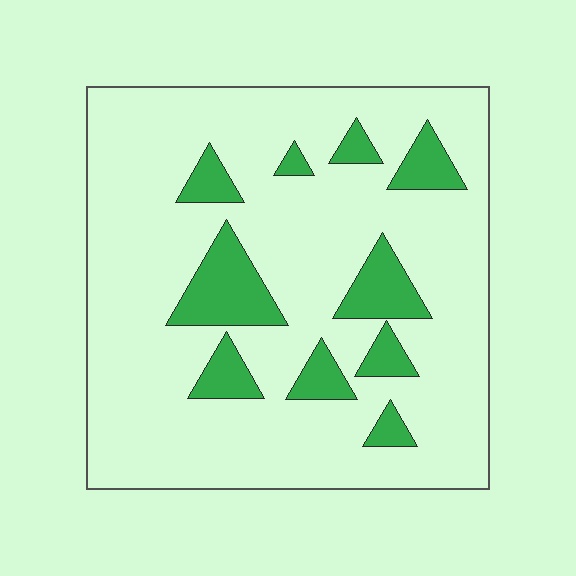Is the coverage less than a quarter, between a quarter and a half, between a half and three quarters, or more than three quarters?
Less than a quarter.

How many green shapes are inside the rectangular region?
10.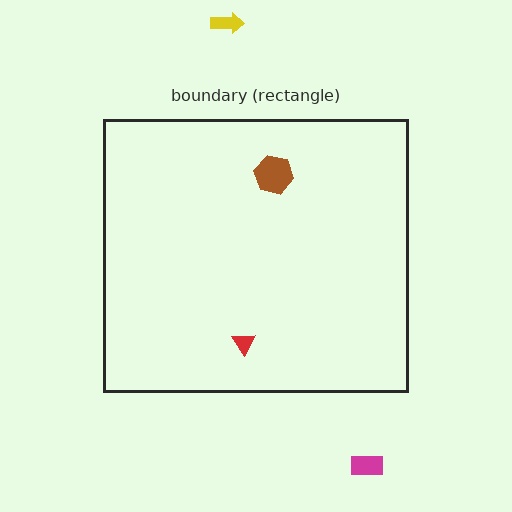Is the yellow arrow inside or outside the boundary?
Outside.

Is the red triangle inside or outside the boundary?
Inside.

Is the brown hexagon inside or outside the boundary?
Inside.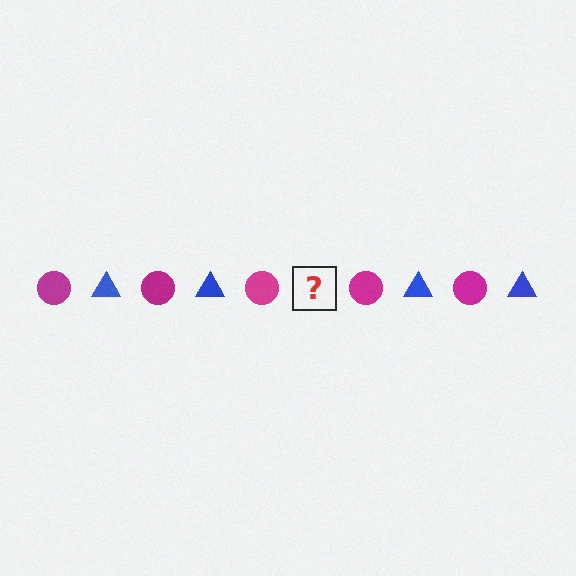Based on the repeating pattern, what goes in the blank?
The blank should be a blue triangle.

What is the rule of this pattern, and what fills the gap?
The rule is that the pattern alternates between magenta circle and blue triangle. The gap should be filled with a blue triangle.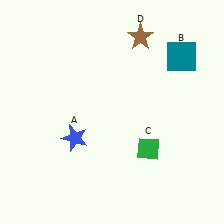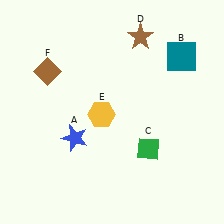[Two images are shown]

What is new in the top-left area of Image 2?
A brown diamond (F) was added in the top-left area of Image 2.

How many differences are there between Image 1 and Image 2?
There are 2 differences between the two images.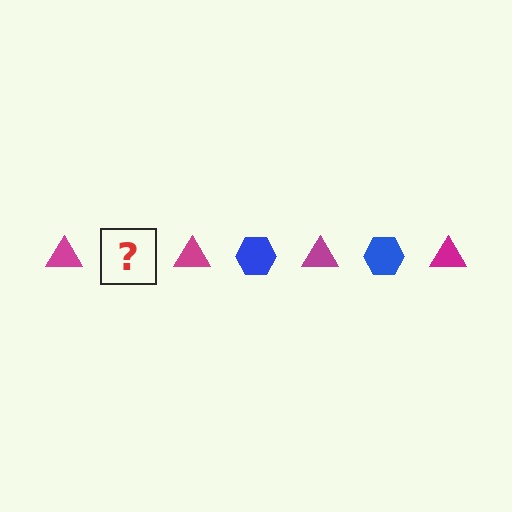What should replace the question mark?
The question mark should be replaced with a blue hexagon.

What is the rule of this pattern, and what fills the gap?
The rule is that the pattern alternates between magenta triangle and blue hexagon. The gap should be filled with a blue hexagon.